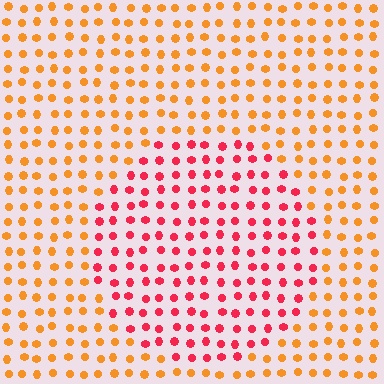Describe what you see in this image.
The image is filled with small orange elements in a uniform arrangement. A circle-shaped region is visible where the elements are tinted to a slightly different hue, forming a subtle color boundary.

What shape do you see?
I see a circle.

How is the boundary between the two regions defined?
The boundary is defined purely by a slight shift in hue (about 43 degrees). Spacing, size, and orientation are identical on both sides.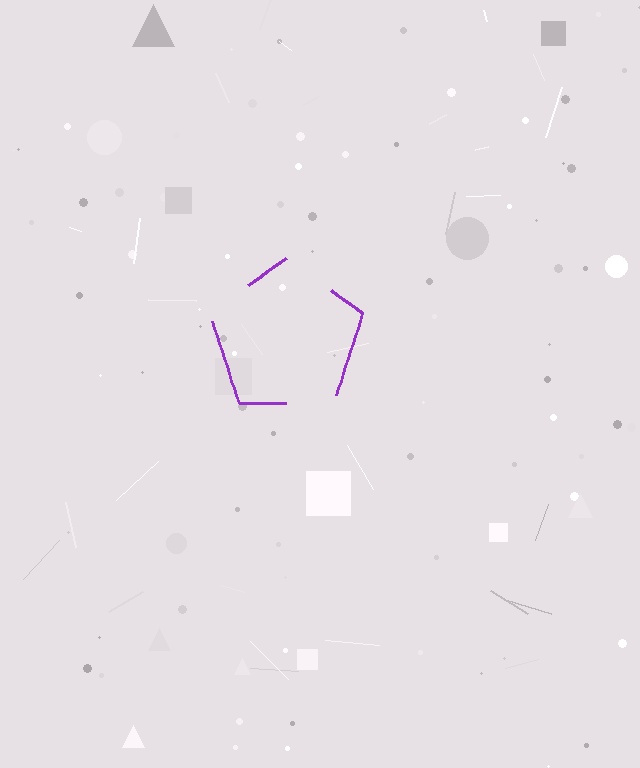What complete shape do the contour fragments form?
The contour fragments form a pentagon.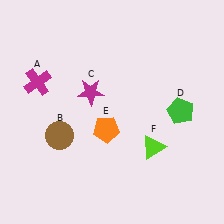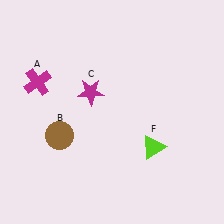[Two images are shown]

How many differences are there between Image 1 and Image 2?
There are 2 differences between the two images.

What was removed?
The orange pentagon (E), the green pentagon (D) were removed in Image 2.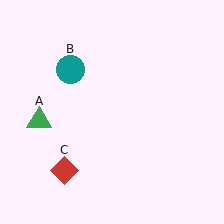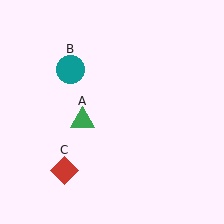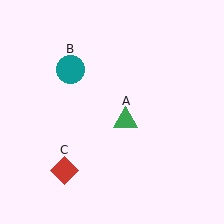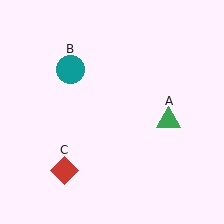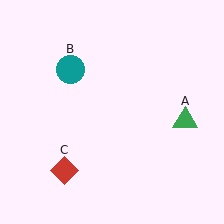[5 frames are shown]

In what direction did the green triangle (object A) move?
The green triangle (object A) moved right.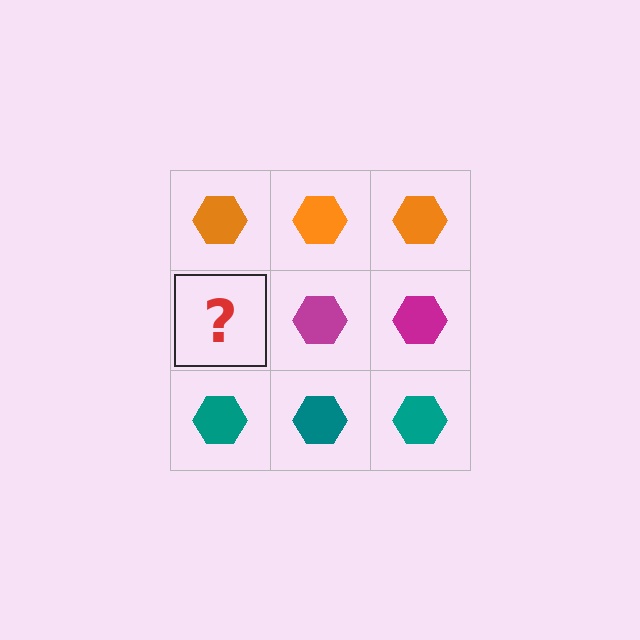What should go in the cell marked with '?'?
The missing cell should contain a magenta hexagon.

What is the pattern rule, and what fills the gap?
The rule is that each row has a consistent color. The gap should be filled with a magenta hexagon.